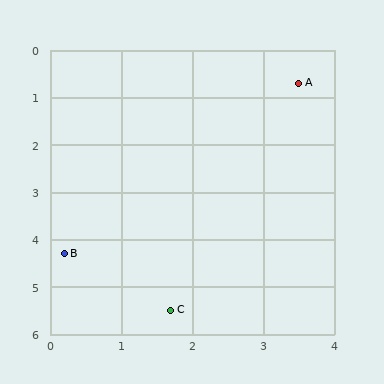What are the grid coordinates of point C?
Point C is at approximately (1.7, 5.5).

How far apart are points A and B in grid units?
Points A and B are about 4.9 grid units apart.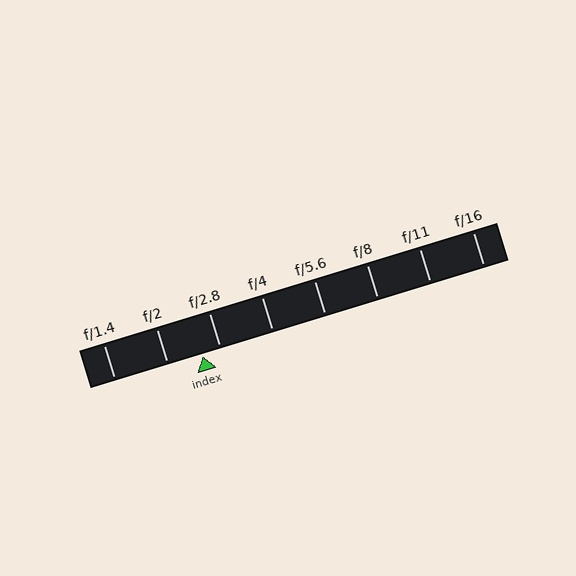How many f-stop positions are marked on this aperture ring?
There are 8 f-stop positions marked.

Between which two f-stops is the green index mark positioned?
The index mark is between f/2 and f/2.8.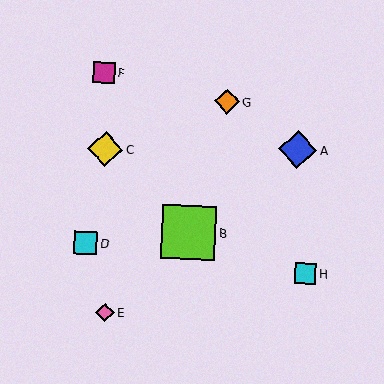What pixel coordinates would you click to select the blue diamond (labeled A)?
Click at (297, 150) to select the blue diamond A.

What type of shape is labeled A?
Shape A is a blue diamond.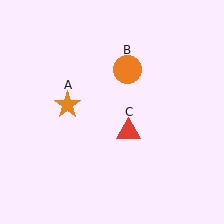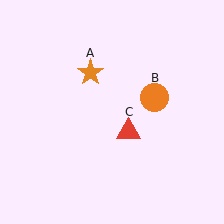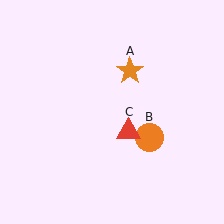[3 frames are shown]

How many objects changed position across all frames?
2 objects changed position: orange star (object A), orange circle (object B).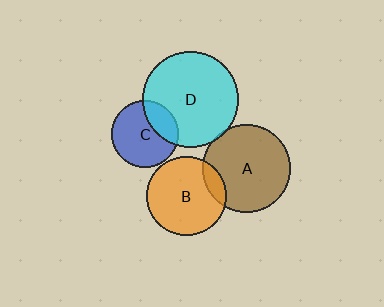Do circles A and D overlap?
Yes.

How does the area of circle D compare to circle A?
Approximately 1.2 times.